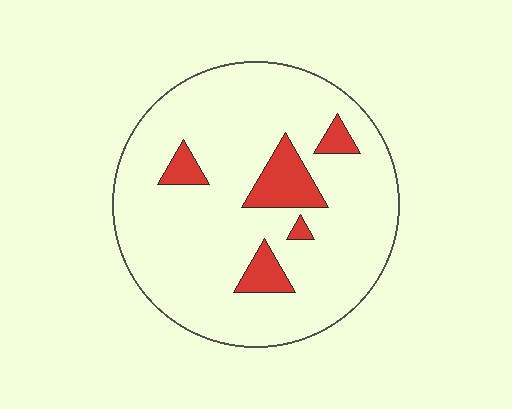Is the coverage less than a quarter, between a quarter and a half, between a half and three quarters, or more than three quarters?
Less than a quarter.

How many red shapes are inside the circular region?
5.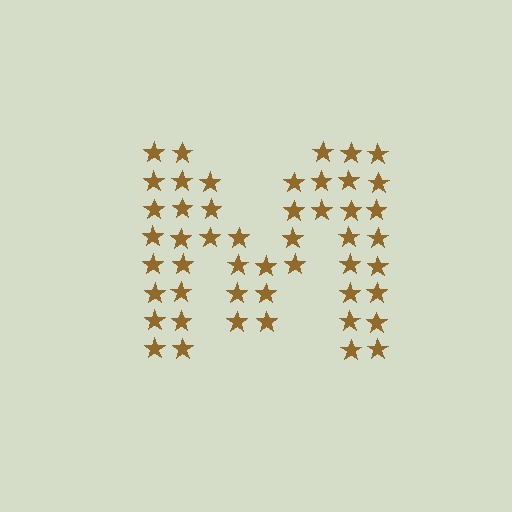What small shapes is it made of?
It is made of small stars.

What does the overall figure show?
The overall figure shows the letter M.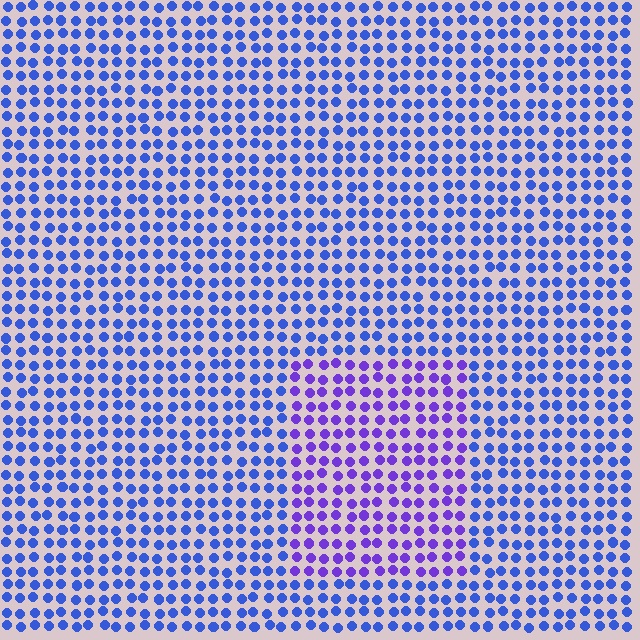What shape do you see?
I see a rectangle.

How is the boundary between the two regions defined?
The boundary is defined purely by a slight shift in hue (about 36 degrees). Spacing, size, and orientation are identical on both sides.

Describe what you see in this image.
The image is filled with small blue elements in a uniform arrangement. A rectangle-shaped region is visible where the elements are tinted to a slightly different hue, forming a subtle color boundary.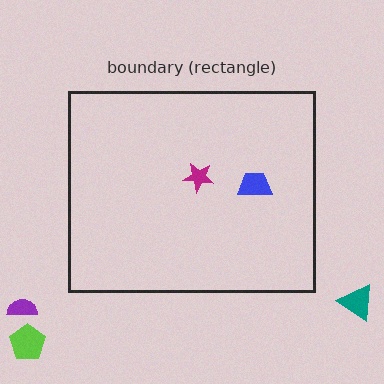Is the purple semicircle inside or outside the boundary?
Outside.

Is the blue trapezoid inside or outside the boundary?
Inside.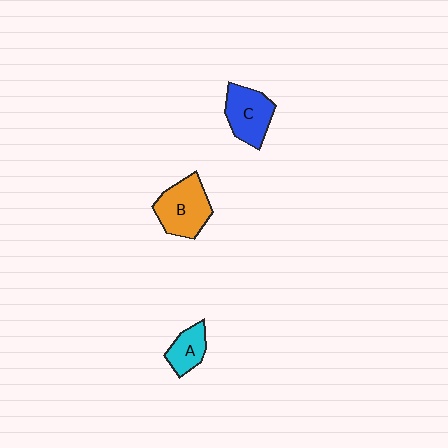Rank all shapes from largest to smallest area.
From largest to smallest: B (orange), C (blue), A (cyan).